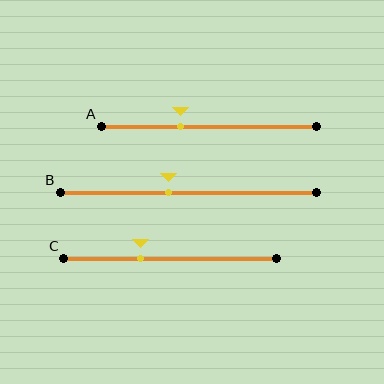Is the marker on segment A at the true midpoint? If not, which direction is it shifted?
No, the marker on segment A is shifted to the left by about 13% of the segment length.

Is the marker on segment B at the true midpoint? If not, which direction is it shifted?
No, the marker on segment B is shifted to the left by about 8% of the segment length.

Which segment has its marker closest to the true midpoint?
Segment B has its marker closest to the true midpoint.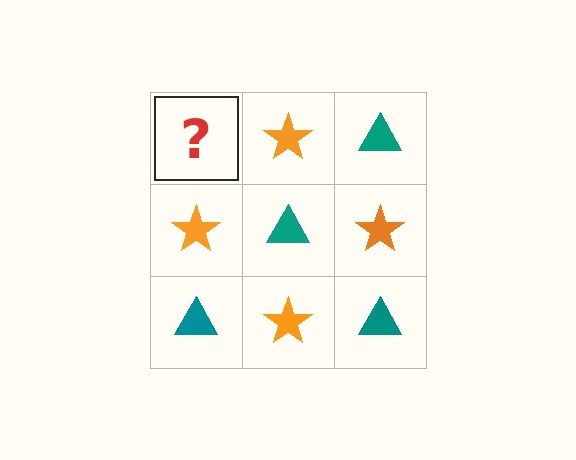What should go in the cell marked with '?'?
The missing cell should contain a teal triangle.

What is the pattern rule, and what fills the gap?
The rule is that it alternates teal triangle and orange star in a checkerboard pattern. The gap should be filled with a teal triangle.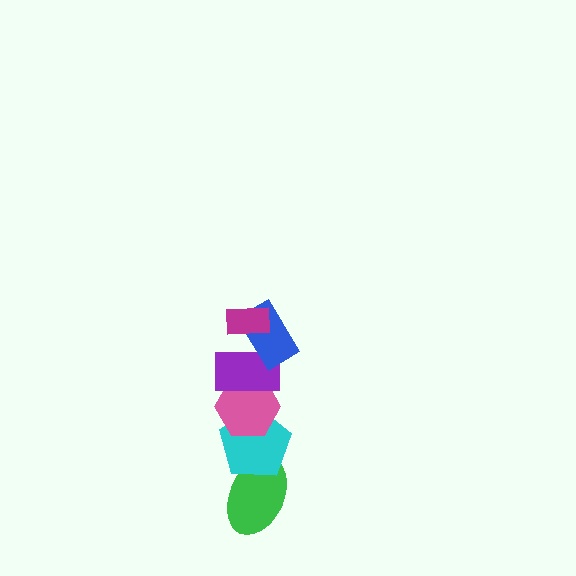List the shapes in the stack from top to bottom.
From top to bottom: the magenta rectangle, the blue rectangle, the purple rectangle, the pink hexagon, the cyan pentagon, the green ellipse.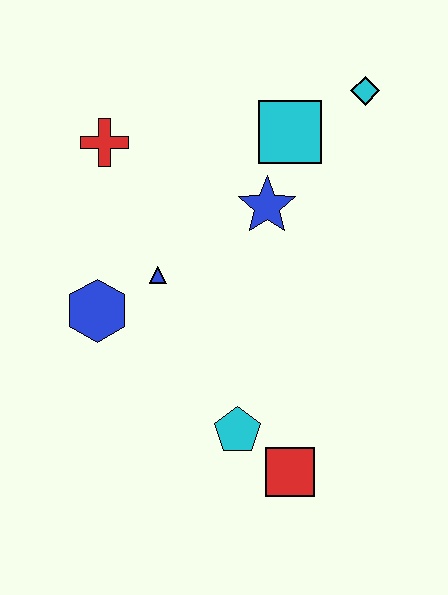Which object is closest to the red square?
The cyan pentagon is closest to the red square.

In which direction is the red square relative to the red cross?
The red square is below the red cross.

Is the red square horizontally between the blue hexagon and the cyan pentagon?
No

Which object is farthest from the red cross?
The red square is farthest from the red cross.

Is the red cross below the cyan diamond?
Yes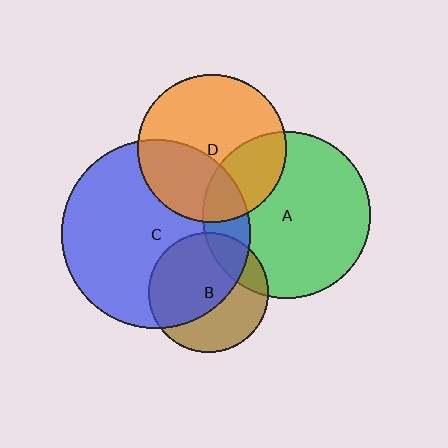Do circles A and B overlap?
Yes.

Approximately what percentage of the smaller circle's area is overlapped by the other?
Approximately 20%.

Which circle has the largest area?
Circle C (blue).